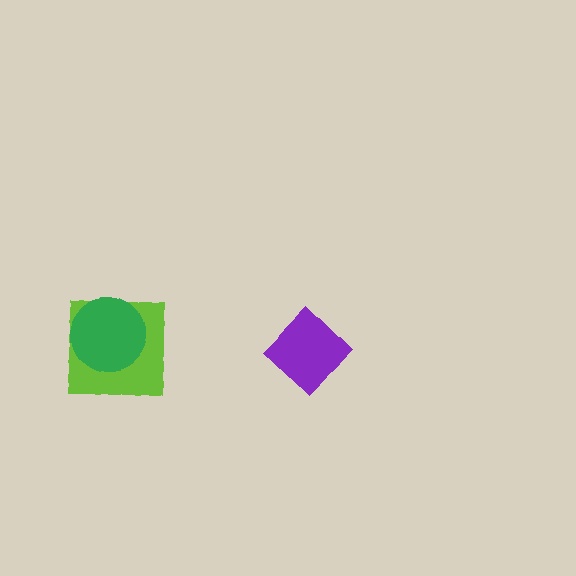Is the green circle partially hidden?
No, no other shape covers it.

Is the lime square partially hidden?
Yes, it is partially covered by another shape.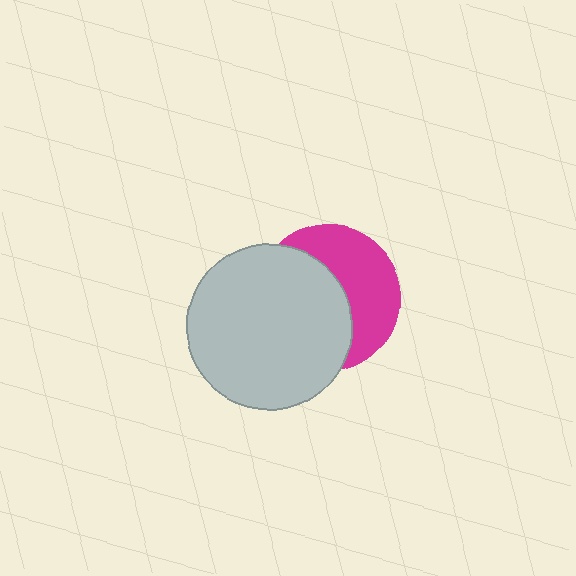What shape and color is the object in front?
The object in front is a light gray circle.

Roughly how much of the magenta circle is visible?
A small part of it is visible (roughly 45%).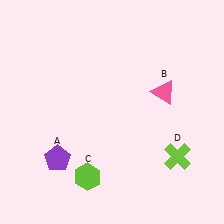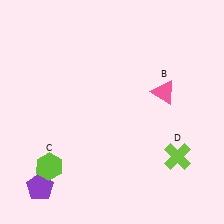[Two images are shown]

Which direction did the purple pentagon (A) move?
The purple pentagon (A) moved down.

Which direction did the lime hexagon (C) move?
The lime hexagon (C) moved left.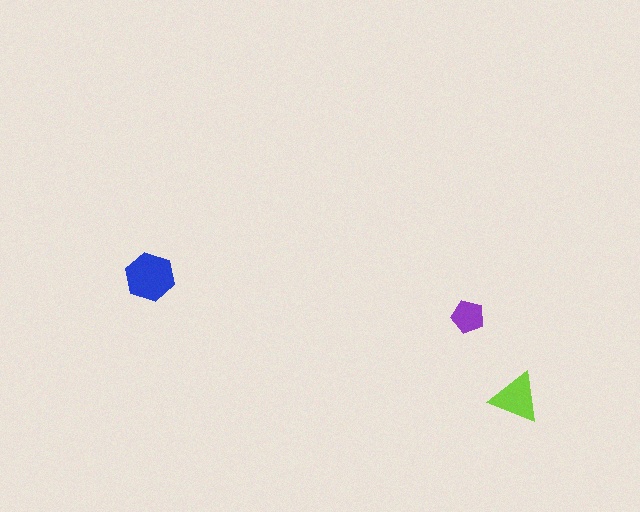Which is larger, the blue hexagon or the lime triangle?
The blue hexagon.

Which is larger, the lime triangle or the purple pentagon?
The lime triangle.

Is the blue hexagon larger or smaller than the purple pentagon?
Larger.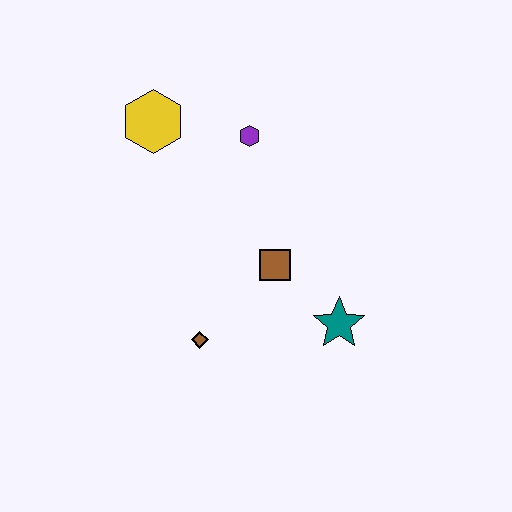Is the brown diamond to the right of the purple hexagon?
No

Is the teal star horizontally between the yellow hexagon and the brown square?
No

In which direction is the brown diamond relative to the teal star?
The brown diamond is to the left of the teal star.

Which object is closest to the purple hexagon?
The yellow hexagon is closest to the purple hexagon.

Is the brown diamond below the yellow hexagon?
Yes